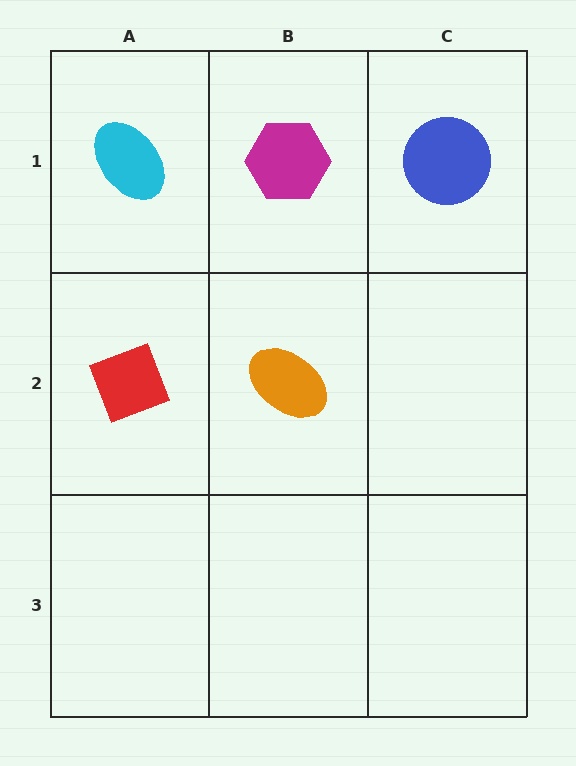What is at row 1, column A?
A cyan ellipse.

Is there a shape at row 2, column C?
No, that cell is empty.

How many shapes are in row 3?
0 shapes.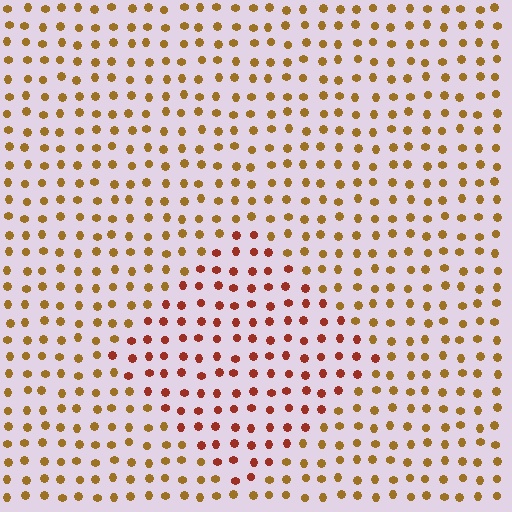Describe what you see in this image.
The image is filled with small brown elements in a uniform arrangement. A diamond-shaped region is visible where the elements are tinted to a slightly different hue, forming a subtle color boundary.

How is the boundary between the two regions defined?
The boundary is defined purely by a slight shift in hue (about 33 degrees). Spacing, size, and orientation are identical on both sides.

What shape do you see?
I see a diamond.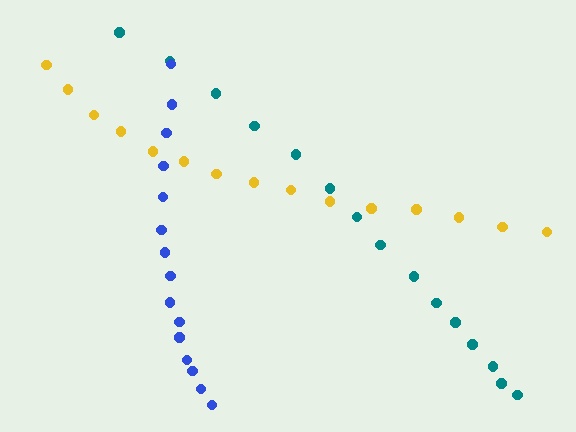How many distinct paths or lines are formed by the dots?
There are 3 distinct paths.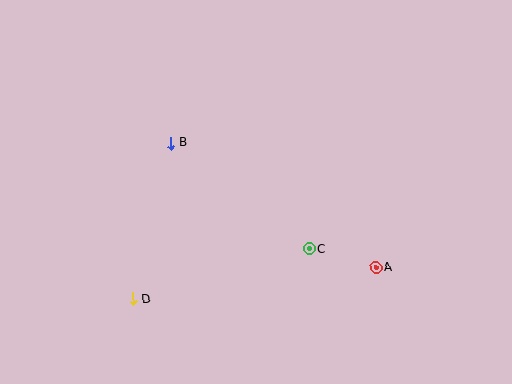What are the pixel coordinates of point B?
Point B is at (171, 143).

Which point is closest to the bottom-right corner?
Point A is closest to the bottom-right corner.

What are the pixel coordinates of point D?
Point D is at (133, 299).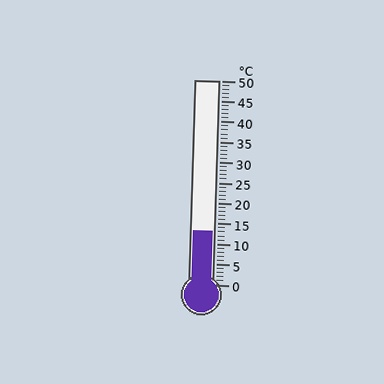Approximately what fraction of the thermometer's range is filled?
The thermometer is filled to approximately 25% of its range.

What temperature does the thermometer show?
The thermometer shows approximately 13°C.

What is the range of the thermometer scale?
The thermometer scale ranges from 0°C to 50°C.